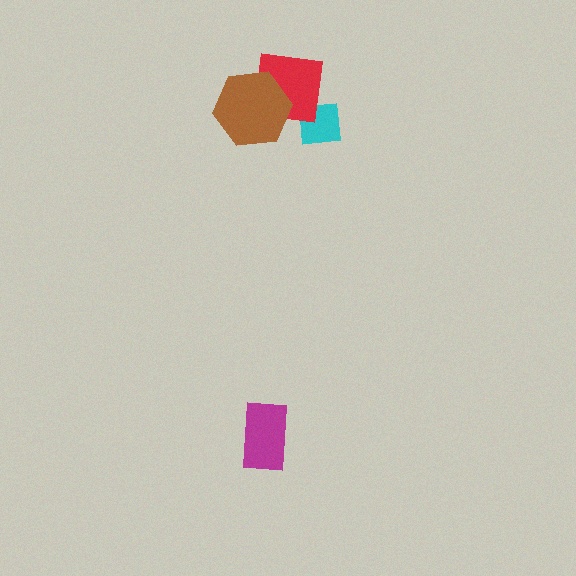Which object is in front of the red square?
The brown hexagon is in front of the red square.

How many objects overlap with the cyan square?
1 object overlaps with the cyan square.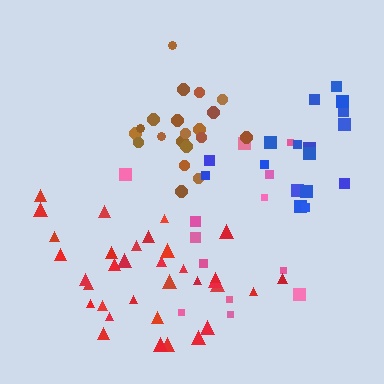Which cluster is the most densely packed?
Brown.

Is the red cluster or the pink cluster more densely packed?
Red.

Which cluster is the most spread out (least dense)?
Pink.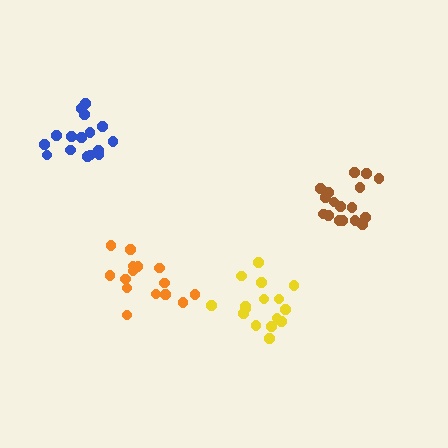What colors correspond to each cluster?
The clusters are colored: orange, yellow, blue, brown.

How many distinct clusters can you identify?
There are 4 distinct clusters.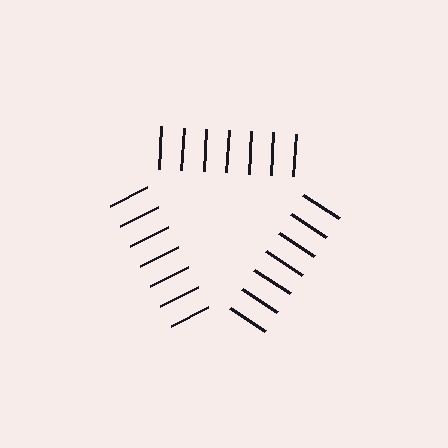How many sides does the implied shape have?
3 sides — the line-ends trace a triangle.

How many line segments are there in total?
21 — 7 along each of the 3 edges.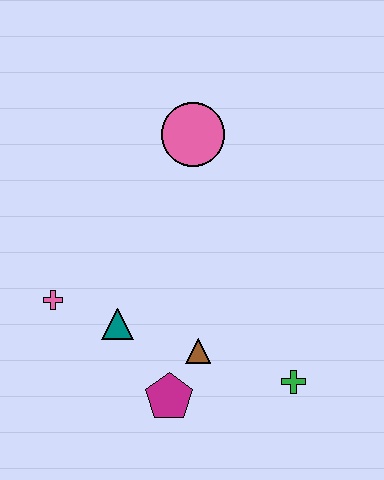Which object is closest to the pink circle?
The teal triangle is closest to the pink circle.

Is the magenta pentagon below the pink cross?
Yes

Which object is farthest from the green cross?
The pink circle is farthest from the green cross.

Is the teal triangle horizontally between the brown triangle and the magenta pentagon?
No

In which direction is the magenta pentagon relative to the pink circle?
The magenta pentagon is below the pink circle.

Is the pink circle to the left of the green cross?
Yes